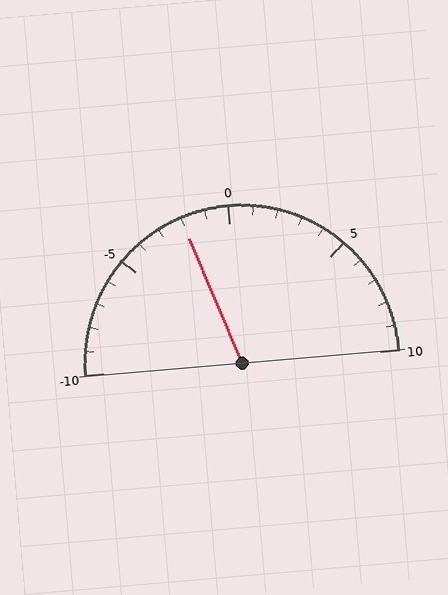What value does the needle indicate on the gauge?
The needle indicates approximately -2.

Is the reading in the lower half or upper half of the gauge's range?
The reading is in the lower half of the range (-10 to 10).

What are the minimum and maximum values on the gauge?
The gauge ranges from -10 to 10.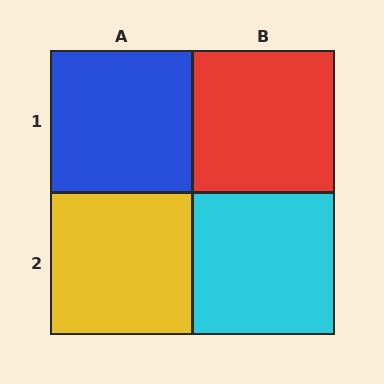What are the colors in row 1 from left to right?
Blue, red.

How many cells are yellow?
1 cell is yellow.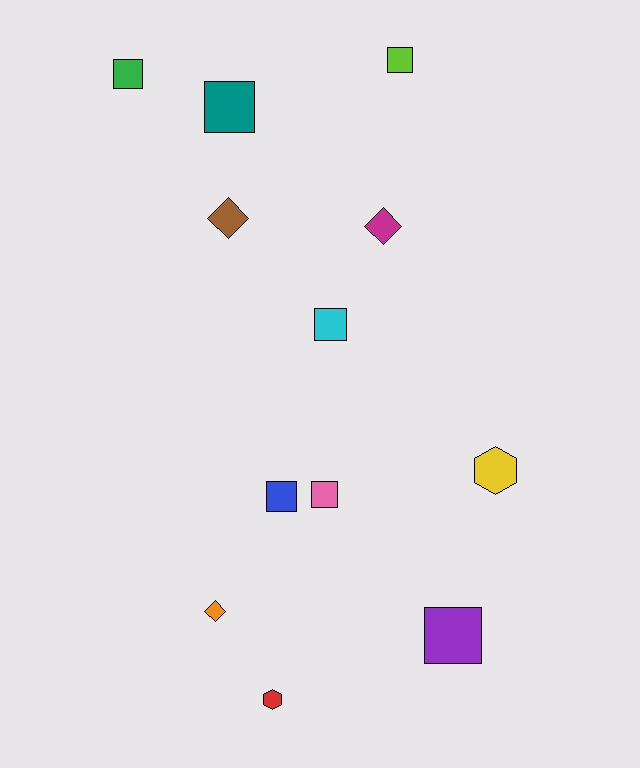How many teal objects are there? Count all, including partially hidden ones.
There is 1 teal object.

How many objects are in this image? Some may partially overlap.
There are 12 objects.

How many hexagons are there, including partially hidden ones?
There are 2 hexagons.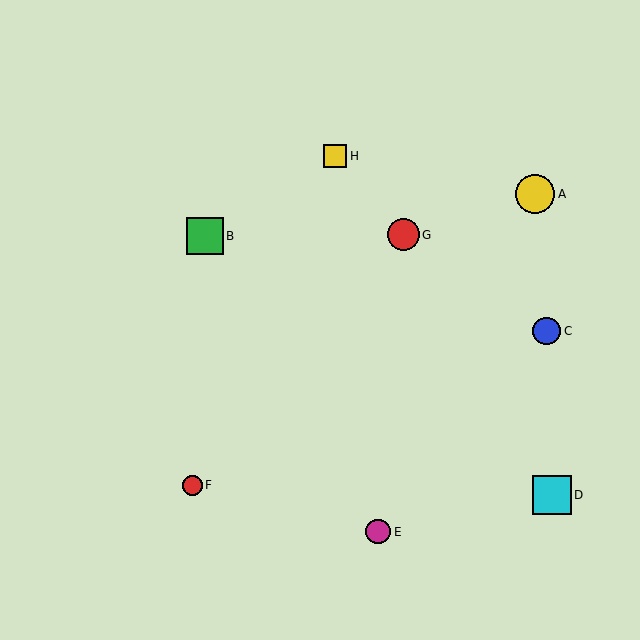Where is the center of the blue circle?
The center of the blue circle is at (547, 331).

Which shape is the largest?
The yellow circle (labeled A) is the largest.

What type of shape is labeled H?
Shape H is a yellow square.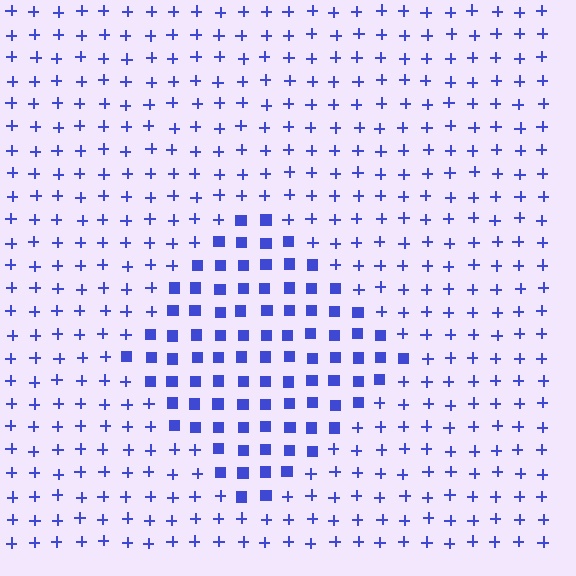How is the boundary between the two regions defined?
The boundary is defined by a change in element shape: squares inside vs. plus signs outside. All elements share the same color and spacing.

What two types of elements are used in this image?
The image uses squares inside the diamond region and plus signs outside it.